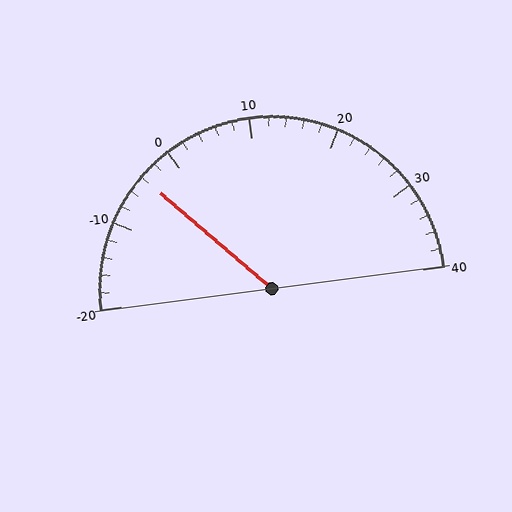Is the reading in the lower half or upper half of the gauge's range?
The reading is in the lower half of the range (-20 to 40).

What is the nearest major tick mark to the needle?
The nearest major tick mark is 0.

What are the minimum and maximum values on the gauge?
The gauge ranges from -20 to 40.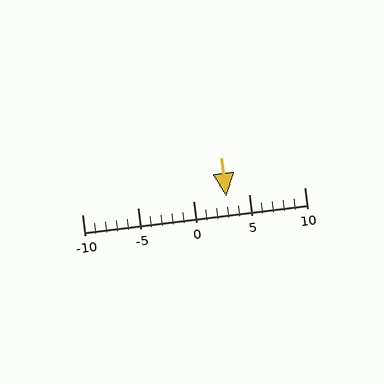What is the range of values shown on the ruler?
The ruler shows values from -10 to 10.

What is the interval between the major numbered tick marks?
The major tick marks are spaced 5 units apart.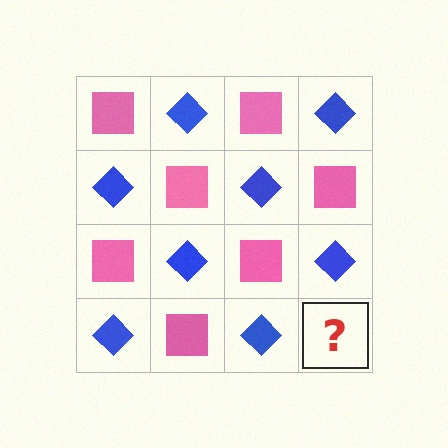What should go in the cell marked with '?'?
The missing cell should contain a pink square.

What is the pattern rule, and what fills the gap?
The rule is that it alternates pink square and blue diamond in a checkerboard pattern. The gap should be filled with a pink square.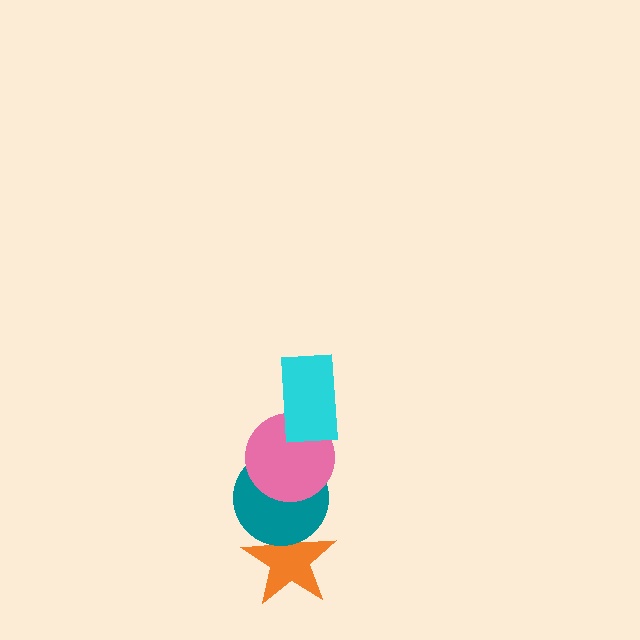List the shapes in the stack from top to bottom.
From top to bottom: the cyan rectangle, the pink circle, the teal circle, the orange star.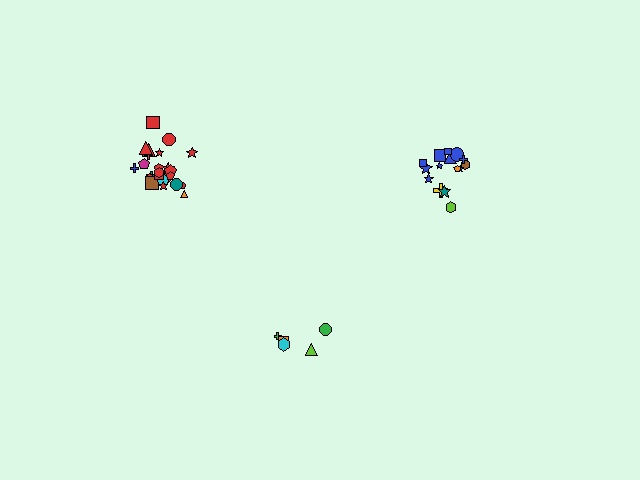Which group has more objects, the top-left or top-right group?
The top-left group.